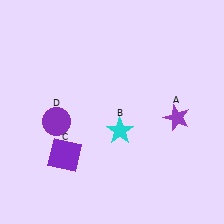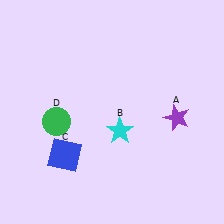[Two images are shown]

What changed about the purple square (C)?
In Image 1, C is purple. In Image 2, it changed to blue.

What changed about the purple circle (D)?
In Image 1, D is purple. In Image 2, it changed to green.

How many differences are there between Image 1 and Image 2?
There are 2 differences between the two images.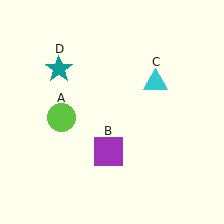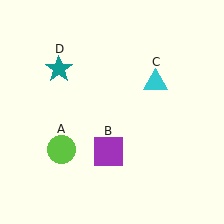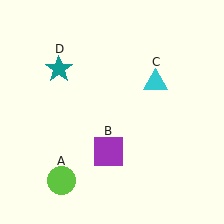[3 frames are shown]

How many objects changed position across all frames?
1 object changed position: lime circle (object A).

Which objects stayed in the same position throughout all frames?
Purple square (object B) and cyan triangle (object C) and teal star (object D) remained stationary.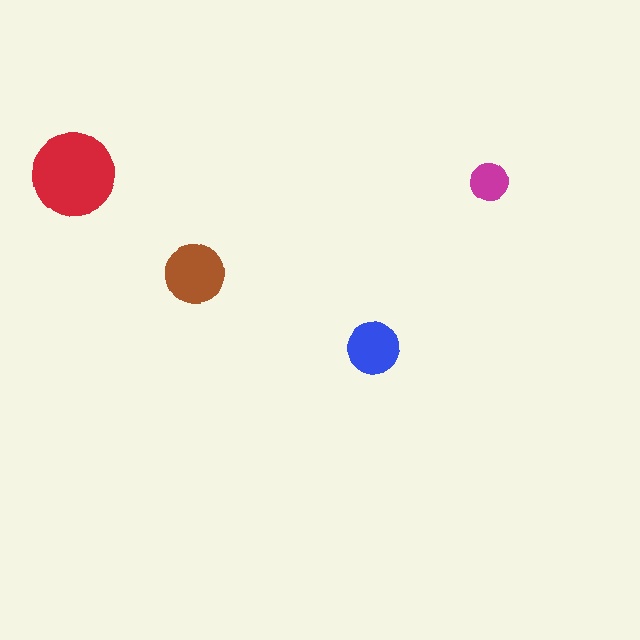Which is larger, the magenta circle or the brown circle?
The brown one.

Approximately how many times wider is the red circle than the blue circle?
About 1.5 times wider.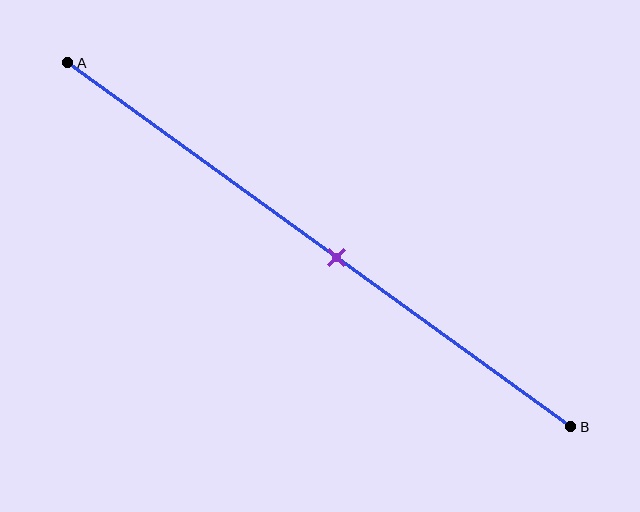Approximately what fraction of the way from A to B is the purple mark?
The purple mark is approximately 55% of the way from A to B.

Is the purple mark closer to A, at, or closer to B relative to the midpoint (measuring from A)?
The purple mark is closer to point B than the midpoint of segment AB.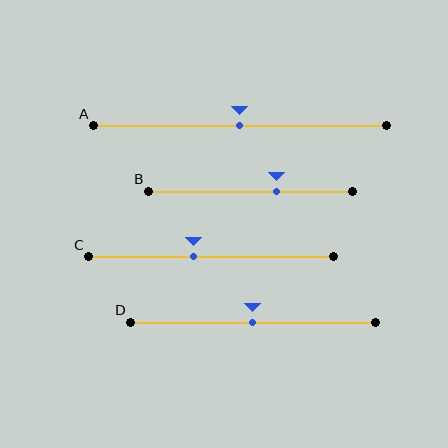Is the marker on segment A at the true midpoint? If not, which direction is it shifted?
Yes, the marker on segment A is at the true midpoint.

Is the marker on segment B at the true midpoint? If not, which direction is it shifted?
No, the marker on segment B is shifted to the right by about 13% of the segment length.